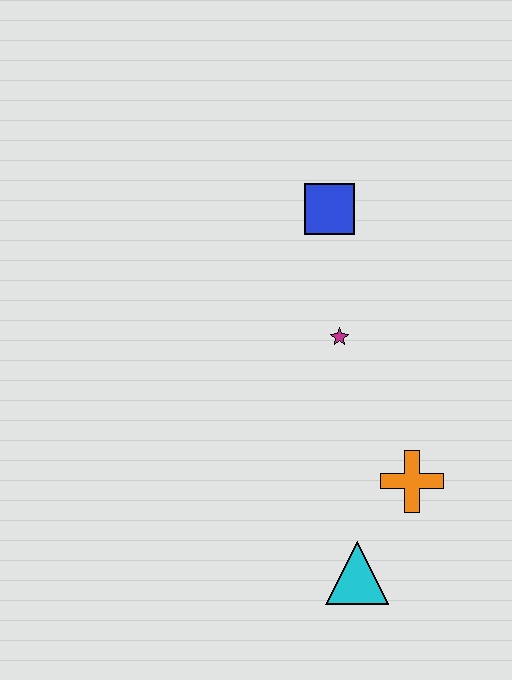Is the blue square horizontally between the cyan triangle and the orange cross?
No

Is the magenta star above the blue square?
No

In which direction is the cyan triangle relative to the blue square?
The cyan triangle is below the blue square.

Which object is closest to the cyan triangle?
The orange cross is closest to the cyan triangle.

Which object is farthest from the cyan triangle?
The blue square is farthest from the cyan triangle.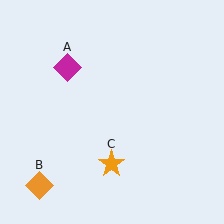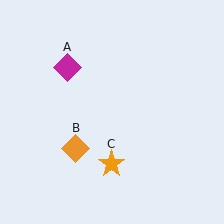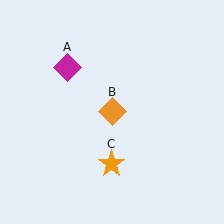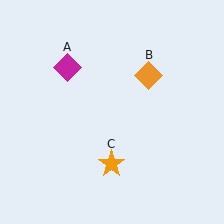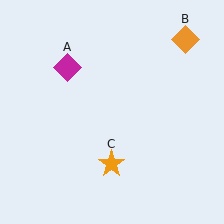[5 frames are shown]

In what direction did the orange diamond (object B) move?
The orange diamond (object B) moved up and to the right.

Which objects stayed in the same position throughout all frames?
Magenta diamond (object A) and orange star (object C) remained stationary.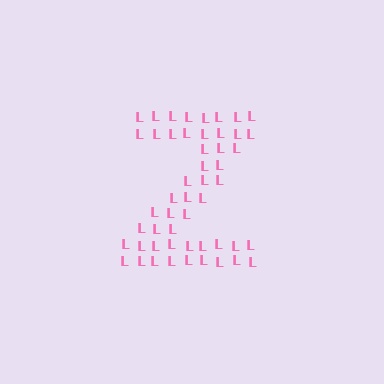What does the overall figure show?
The overall figure shows the letter Z.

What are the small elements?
The small elements are letter L's.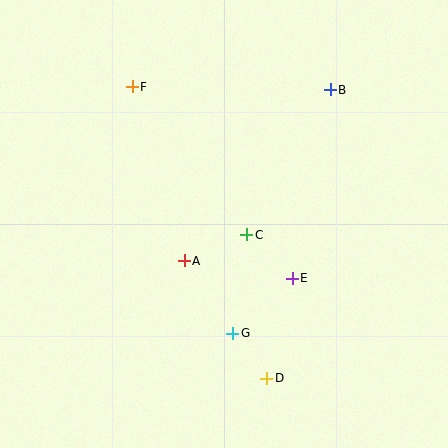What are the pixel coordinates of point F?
Point F is at (132, 87).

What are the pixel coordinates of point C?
Point C is at (247, 235).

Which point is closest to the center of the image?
Point C at (247, 235) is closest to the center.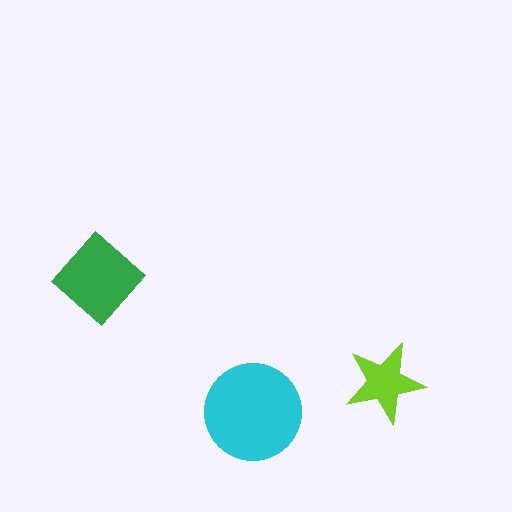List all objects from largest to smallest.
The cyan circle, the green diamond, the lime star.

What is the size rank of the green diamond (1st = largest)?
2nd.